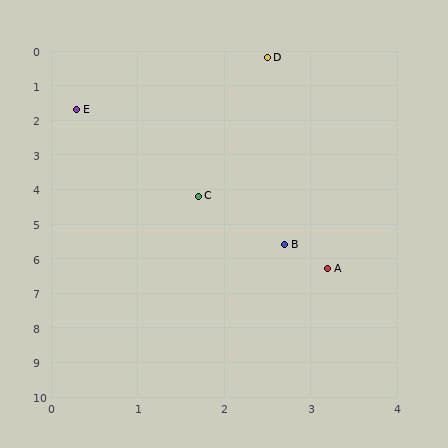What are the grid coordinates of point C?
Point C is at approximately (1.7, 4.2).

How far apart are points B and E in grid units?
Points B and E are about 4.6 grid units apart.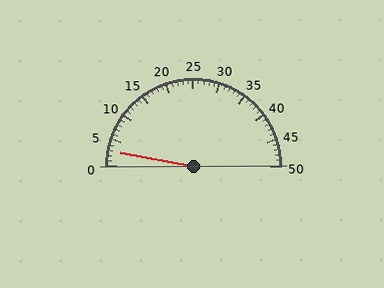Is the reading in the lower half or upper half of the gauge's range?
The reading is in the lower half of the range (0 to 50).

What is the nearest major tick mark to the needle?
The nearest major tick mark is 5.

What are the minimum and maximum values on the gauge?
The gauge ranges from 0 to 50.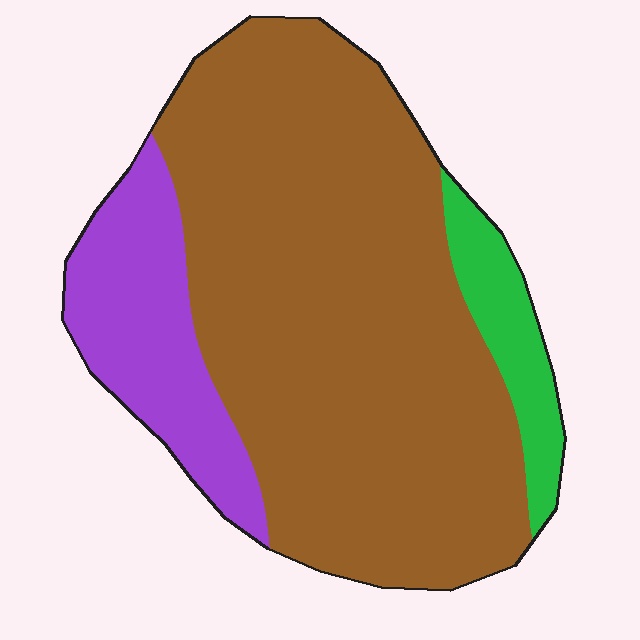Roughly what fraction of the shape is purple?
Purple covers 18% of the shape.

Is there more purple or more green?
Purple.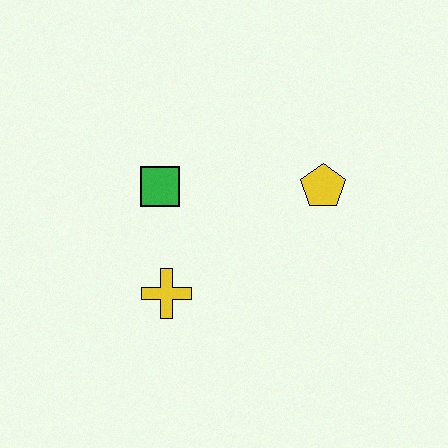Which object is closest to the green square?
The yellow cross is closest to the green square.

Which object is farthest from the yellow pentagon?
The yellow cross is farthest from the yellow pentagon.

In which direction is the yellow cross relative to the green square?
The yellow cross is below the green square.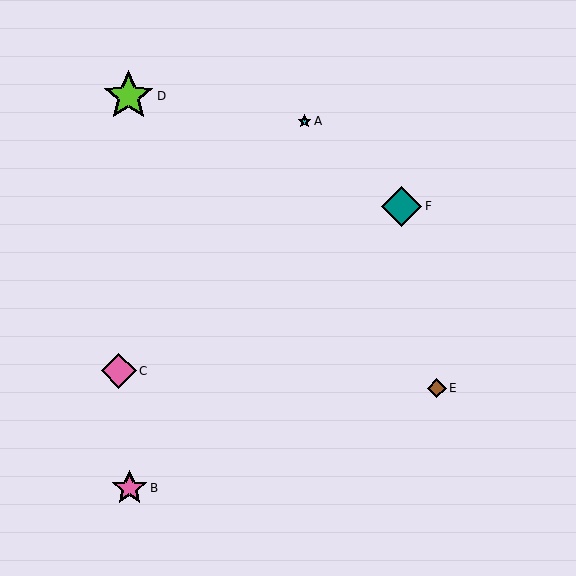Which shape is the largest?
The lime star (labeled D) is the largest.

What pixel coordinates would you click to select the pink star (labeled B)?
Click at (129, 488) to select the pink star B.